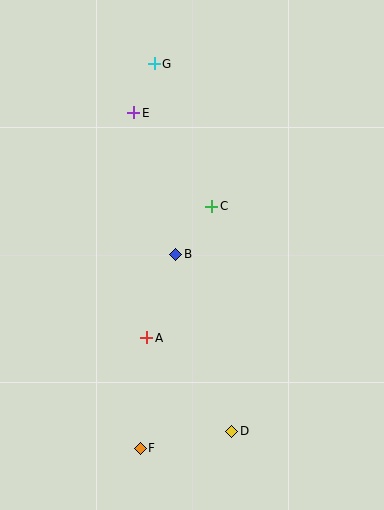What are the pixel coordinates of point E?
Point E is at (134, 113).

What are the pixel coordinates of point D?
Point D is at (232, 431).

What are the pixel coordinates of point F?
Point F is at (140, 448).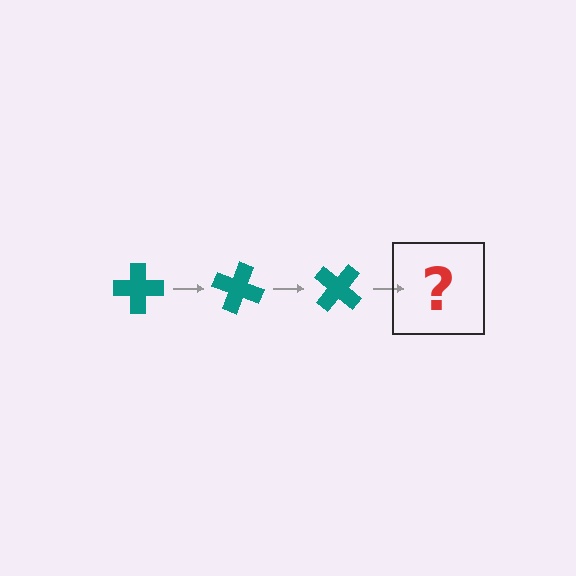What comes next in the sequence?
The next element should be a teal cross rotated 60 degrees.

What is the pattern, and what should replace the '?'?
The pattern is that the cross rotates 20 degrees each step. The '?' should be a teal cross rotated 60 degrees.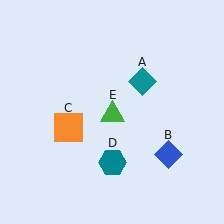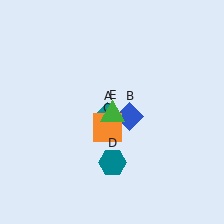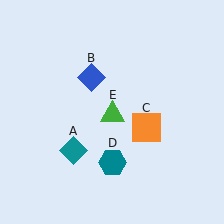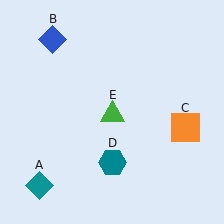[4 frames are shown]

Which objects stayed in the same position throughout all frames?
Teal hexagon (object D) and green triangle (object E) remained stationary.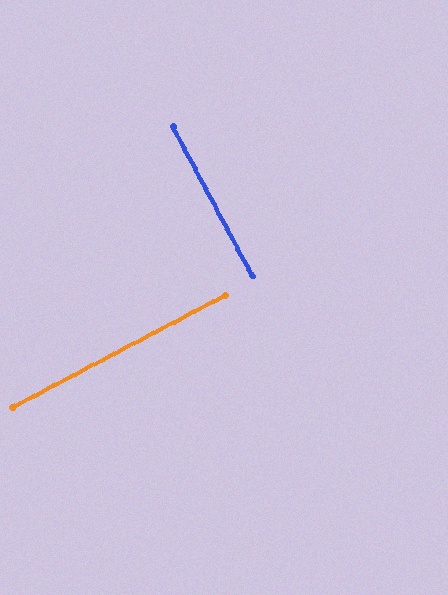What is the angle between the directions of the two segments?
Approximately 90 degrees.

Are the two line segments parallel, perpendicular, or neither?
Perpendicular — they meet at approximately 90°.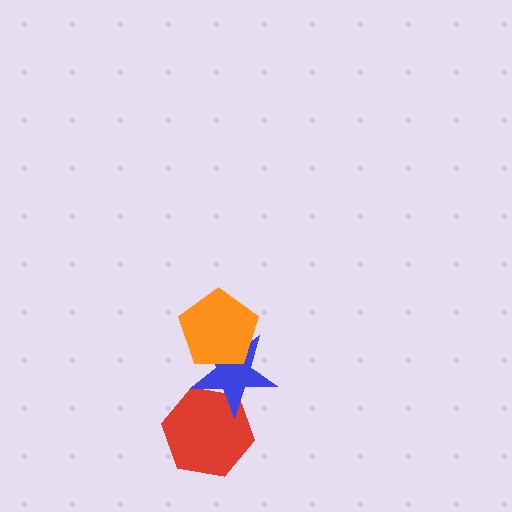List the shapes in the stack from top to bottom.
From top to bottom: the orange pentagon, the blue star, the red hexagon.